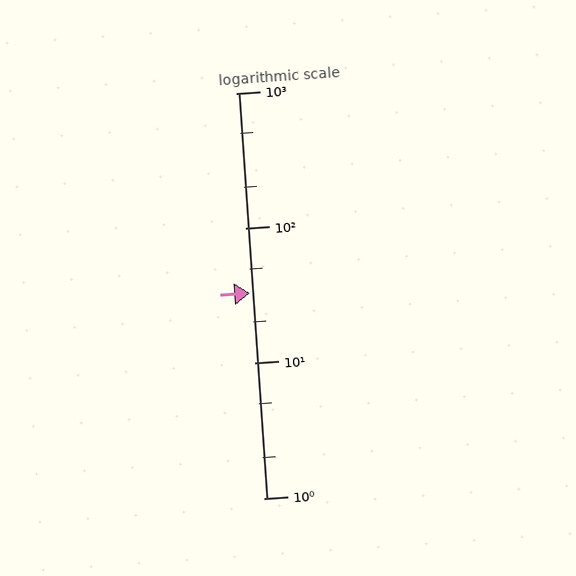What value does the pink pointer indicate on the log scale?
The pointer indicates approximately 33.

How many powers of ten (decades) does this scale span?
The scale spans 3 decades, from 1 to 1000.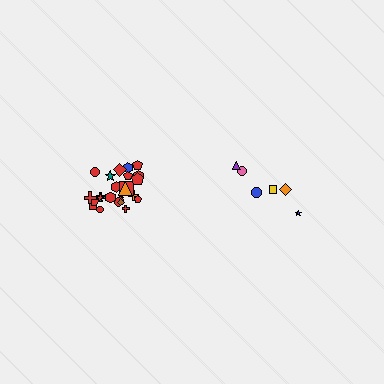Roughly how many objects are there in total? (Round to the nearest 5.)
Roughly 30 objects in total.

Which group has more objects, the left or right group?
The left group.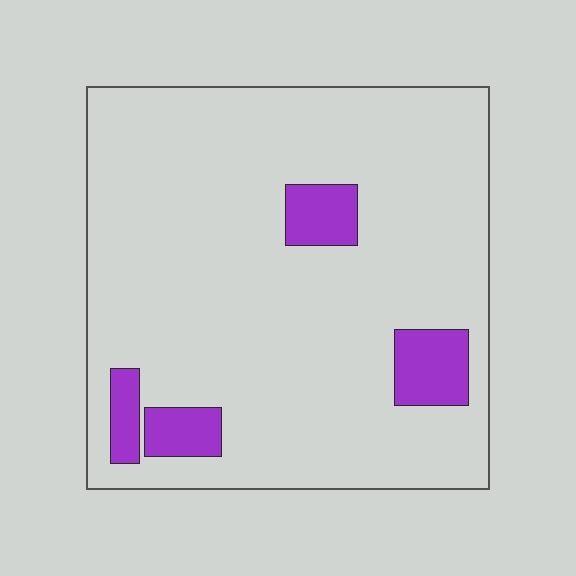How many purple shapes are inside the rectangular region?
4.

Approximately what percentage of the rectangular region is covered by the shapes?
Approximately 10%.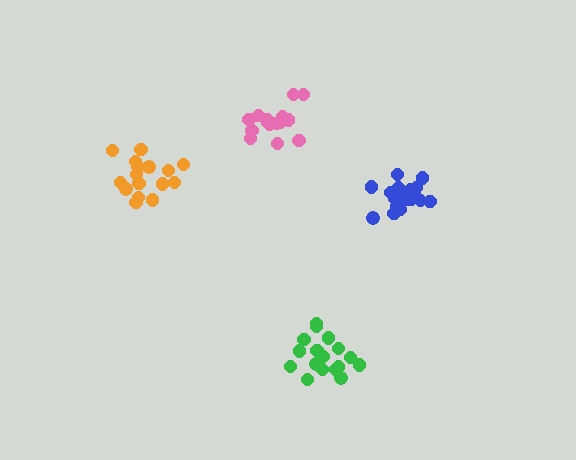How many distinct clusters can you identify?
There are 4 distinct clusters.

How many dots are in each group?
Group 1: 16 dots, Group 2: 16 dots, Group 3: 17 dots, Group 4: 19 dots (68 total).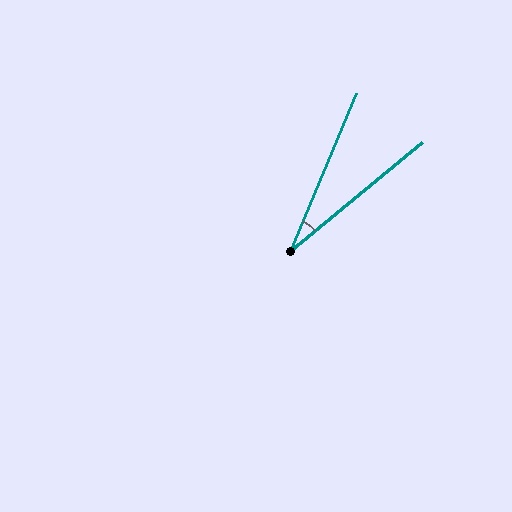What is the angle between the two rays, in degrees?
Approximately 28 degrees.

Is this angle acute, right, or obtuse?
It is acute.